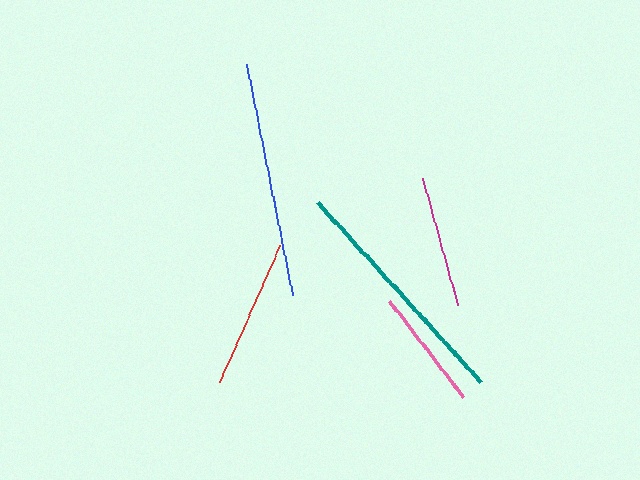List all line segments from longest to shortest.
From longest to shortest: teal, blue, red, magenta, pink.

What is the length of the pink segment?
The pink segment is approximately 121 pixels long.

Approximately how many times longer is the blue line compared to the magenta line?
The blue line is approximately 1.8 times the length of the magenta line.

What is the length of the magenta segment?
The magenta segment is approximately 132 pixels long.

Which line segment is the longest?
The teal line is the longest at approximately 243 pixels.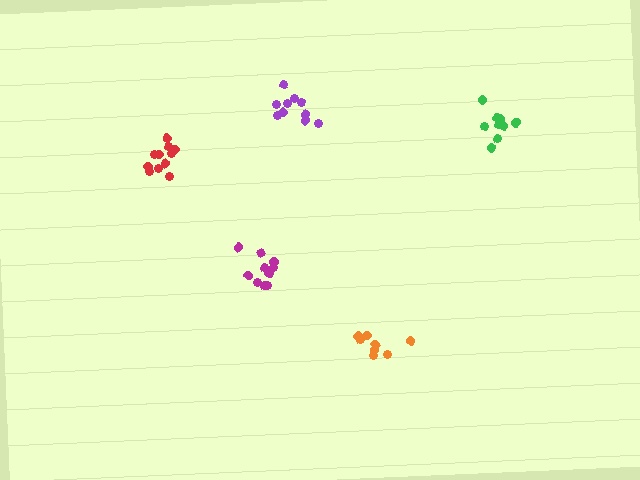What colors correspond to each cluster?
The clusters are colored: magenta, red, green, orange, purple.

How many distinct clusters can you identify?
There are 5 distinct clusters.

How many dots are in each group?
Group 1: 10 dots, Group 2: 11 dots, Group 3: 9 dots, Group 4: 8 dots, Group 5: 10 dots (48 total).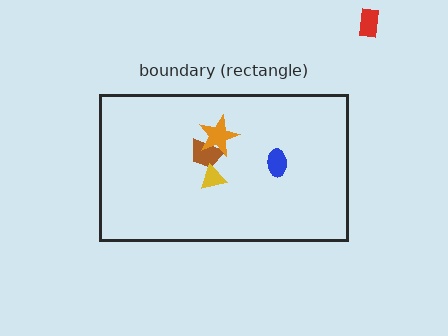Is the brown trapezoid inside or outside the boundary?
Inside.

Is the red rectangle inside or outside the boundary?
Outside.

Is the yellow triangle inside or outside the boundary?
Inside.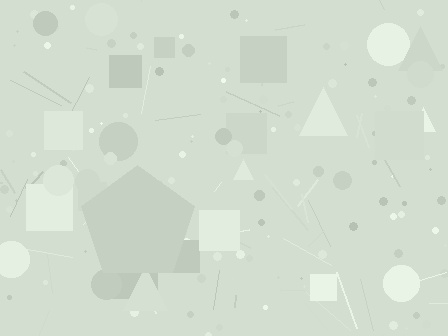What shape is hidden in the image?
A pentagon is hidden in the image.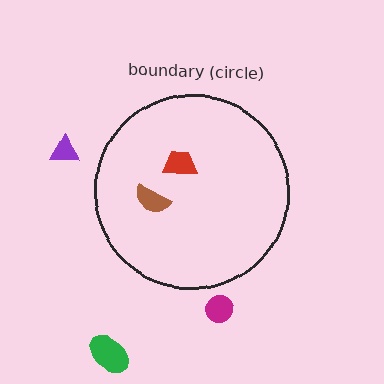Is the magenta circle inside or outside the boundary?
Outside.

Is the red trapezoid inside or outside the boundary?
Inside.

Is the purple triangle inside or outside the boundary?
Outside.